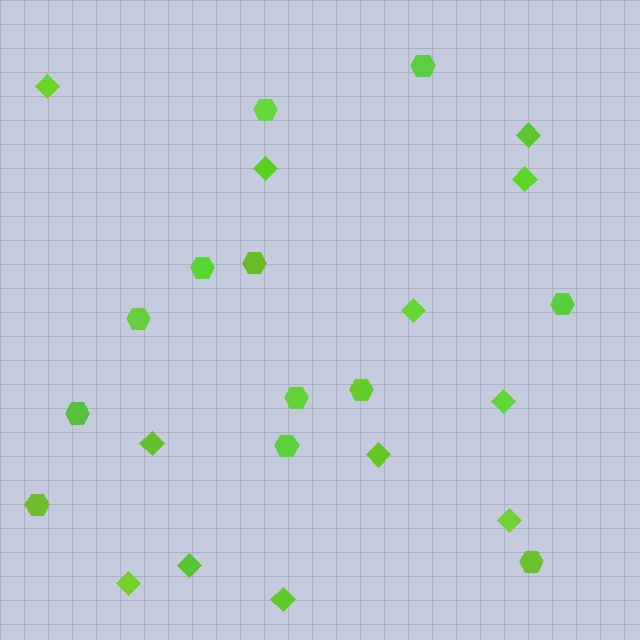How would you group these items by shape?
There are 2 groups: one group of diamonds (12) and one group of hexagons (12).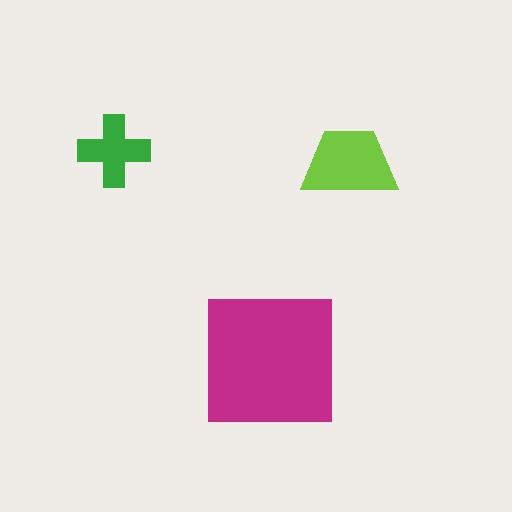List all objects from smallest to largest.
The green cross, the lime trapezoid, the magenta square.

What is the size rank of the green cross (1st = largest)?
3rd.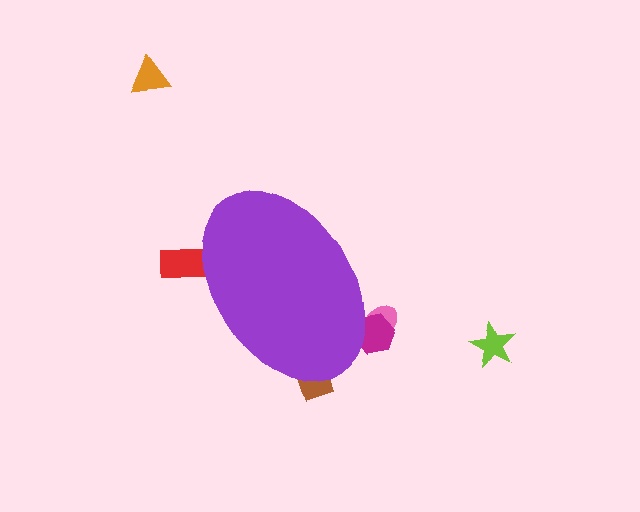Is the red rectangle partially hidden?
Yes, the red rectangle is partially hidden behind the purple ellipse.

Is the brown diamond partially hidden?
Yes, the brown diamond is partially hidden behind the purple ellipse.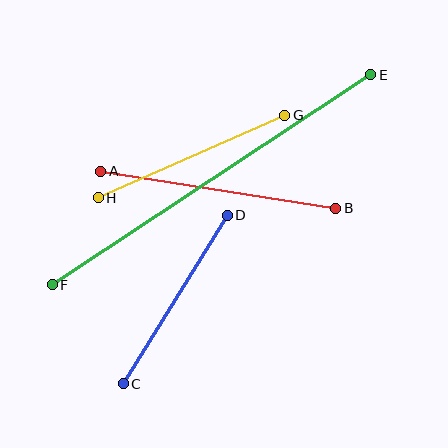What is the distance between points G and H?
The distance is approximately 204 pixels.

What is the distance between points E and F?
The distance is approximately 381 pixels.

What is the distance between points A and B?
The distance is approximately 238 pixels.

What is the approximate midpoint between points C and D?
The midpoint is at approximately (175, 300) pixels.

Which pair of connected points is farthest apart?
Points E and F are farthest apart.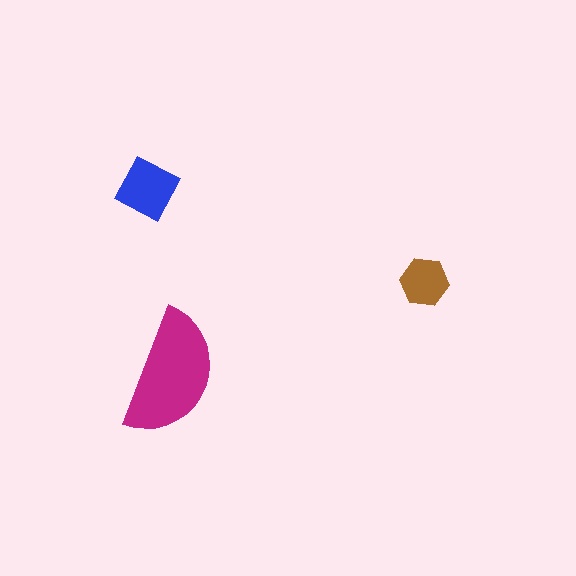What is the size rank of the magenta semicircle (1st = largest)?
1st.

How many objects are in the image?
There are 3 objects in the image.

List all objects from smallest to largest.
The brown hexagon, the blue diamond, the magenta semicircle.